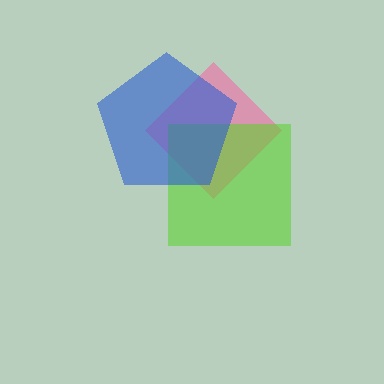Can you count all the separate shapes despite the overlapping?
Yes, there are 3 separate shapes.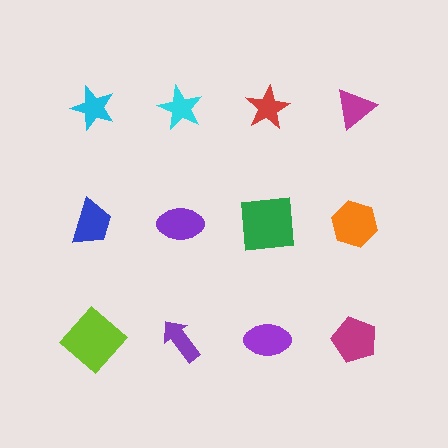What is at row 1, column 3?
A red star.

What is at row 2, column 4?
An orange hexagon.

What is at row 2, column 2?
A purple ellipse.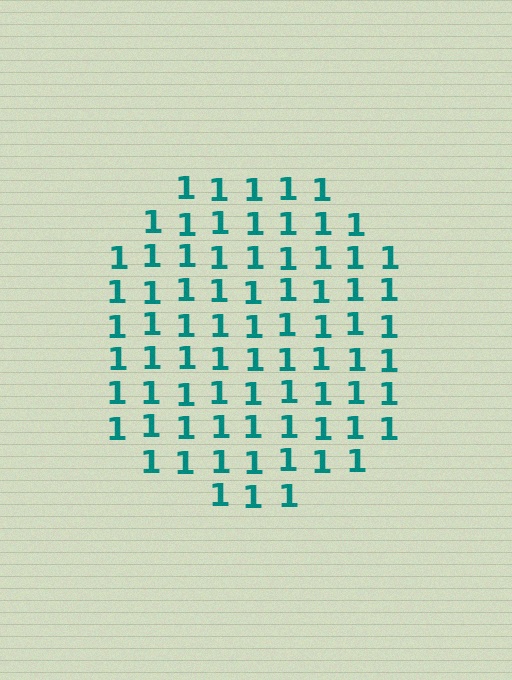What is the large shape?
The large shape is a circle.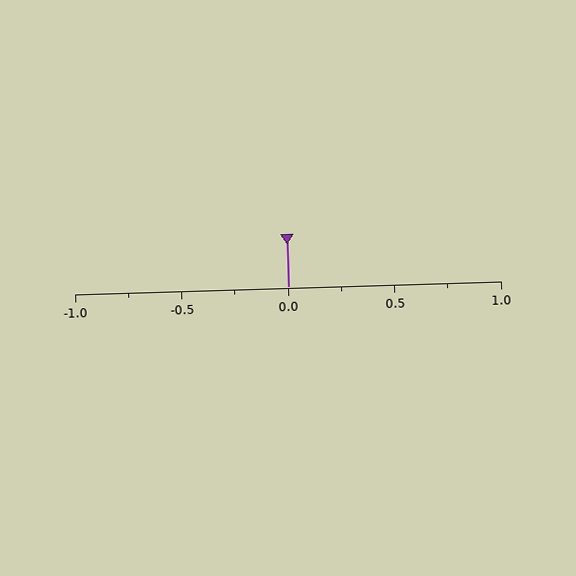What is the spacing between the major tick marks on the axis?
The major ticks are spaced 0.5 apart.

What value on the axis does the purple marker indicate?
The marker indicates approximately 0.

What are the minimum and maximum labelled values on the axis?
The axis runs from -1.0 to 1.0.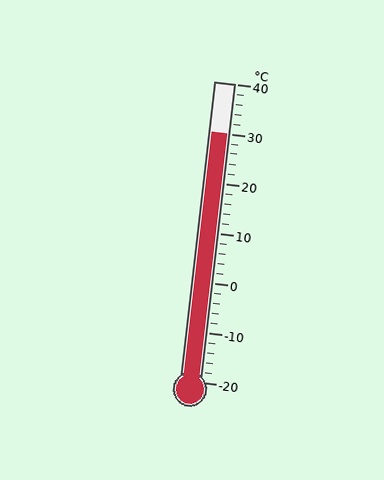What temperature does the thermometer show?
The thermometer shows approximately 30°C.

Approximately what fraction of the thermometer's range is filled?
The thermometer is filled to approximately 85% of its range.